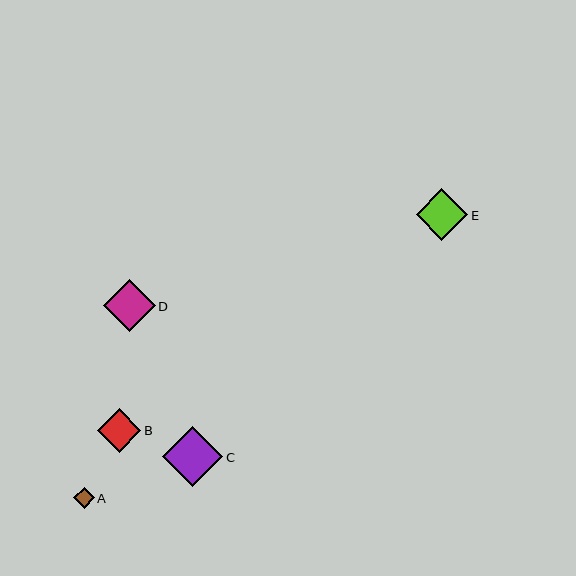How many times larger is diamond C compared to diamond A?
Diamond C is approximately 3.0 times the size of diamond A.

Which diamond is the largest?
Diamond C is the largest with a size of approximately 61 pixels.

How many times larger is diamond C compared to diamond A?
Diamond C is approximately 3.0 times the size of diamond A.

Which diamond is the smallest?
Diamond A is the smallest with a size of approximately 21 pixels.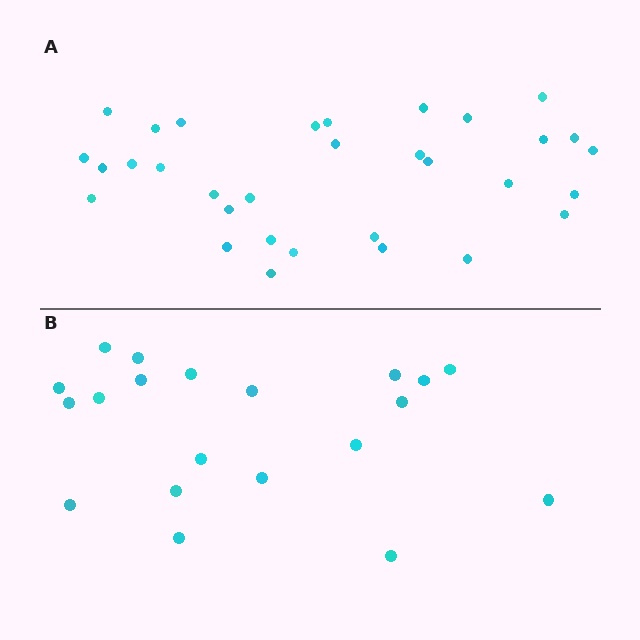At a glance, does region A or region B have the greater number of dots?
Region A (the top region) has more dots.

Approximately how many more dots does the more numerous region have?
Region A has roughly 12 or so more dots than region B.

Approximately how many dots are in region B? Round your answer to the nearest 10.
About 20 dots.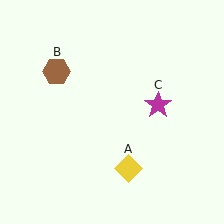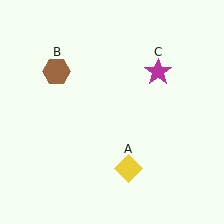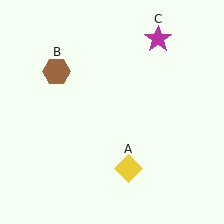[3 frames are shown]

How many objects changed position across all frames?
1 object changed position: magenta star (object C).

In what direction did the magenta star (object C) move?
The magenta star (object C) moved up.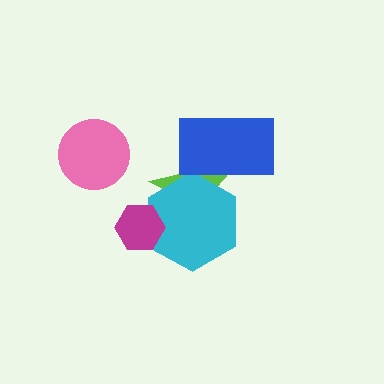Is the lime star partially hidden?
Yes, it is partially covered by another shape.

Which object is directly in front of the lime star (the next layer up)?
The cyan hexagon is directly in front of the lime star.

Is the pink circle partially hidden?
No, no other shape covers it.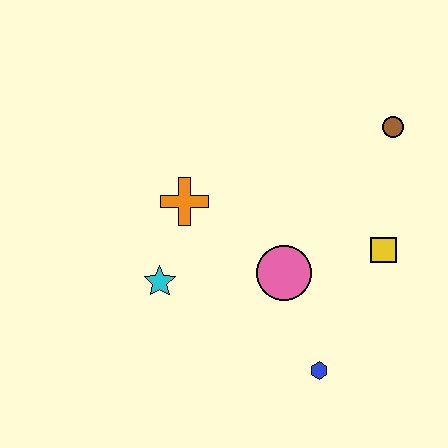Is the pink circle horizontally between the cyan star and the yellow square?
Yes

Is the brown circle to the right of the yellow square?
Yes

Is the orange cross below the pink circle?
No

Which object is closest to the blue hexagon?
The pink circle is closest to the blue hexagon.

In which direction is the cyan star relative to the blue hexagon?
The cyan star is to the left of the blue hexagon.